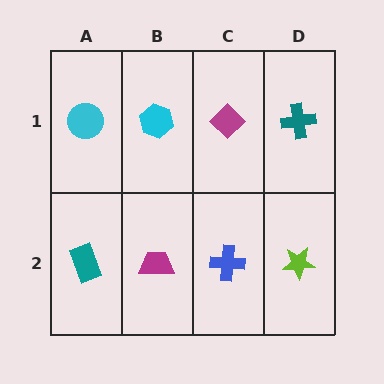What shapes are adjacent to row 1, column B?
A magenta trapezoid (row 2, column B), a cyan circle (row 1, column A), a magenta diamond (row 1, column C).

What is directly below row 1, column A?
A teal rectangle.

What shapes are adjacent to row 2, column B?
A cyan hexagon (row 1, column B), a teal rectangle (row 2, column A), a blue cross (row 2, column C).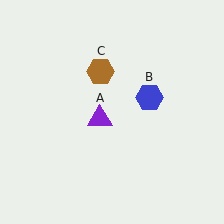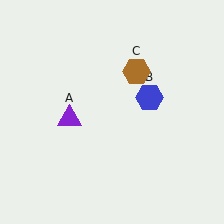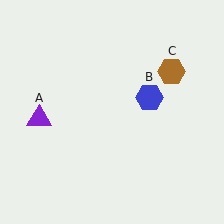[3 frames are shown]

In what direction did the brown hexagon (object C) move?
The brown hexagon (object C) moved right.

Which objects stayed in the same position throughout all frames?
Blue hexagon (object B) remained stationary.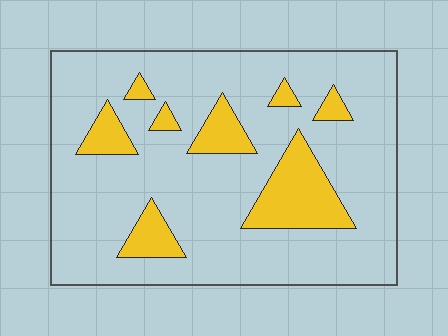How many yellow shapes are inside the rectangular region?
8.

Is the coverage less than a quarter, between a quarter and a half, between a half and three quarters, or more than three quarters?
Less than a quarter.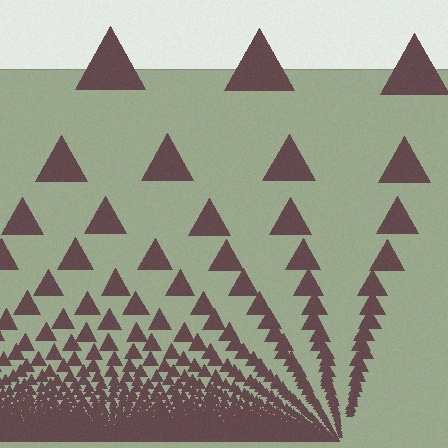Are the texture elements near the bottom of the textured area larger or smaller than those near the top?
Smaller. The gradient is inverted — elements near the bottom are smaller and denser.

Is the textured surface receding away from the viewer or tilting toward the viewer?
The surface appears to tilt toward the viewer. Texture elements get larger and sparser toward the top.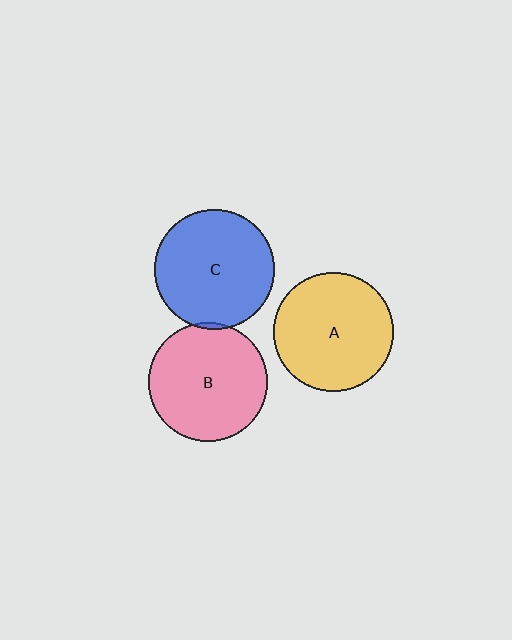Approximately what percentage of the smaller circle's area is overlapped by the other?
Approximately 5%.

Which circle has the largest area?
Circle C (blue).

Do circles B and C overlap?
Yes.